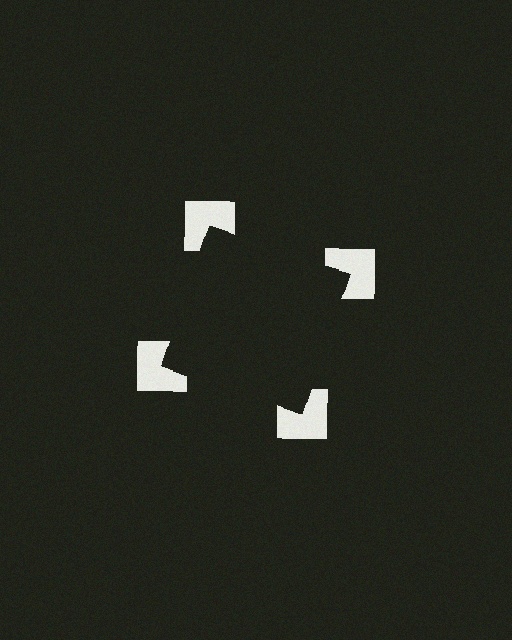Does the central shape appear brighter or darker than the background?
It typically appears slightly darker than the background, even though no actual brightness change is drawn.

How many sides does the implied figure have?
4 sides.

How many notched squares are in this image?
There are 4 — one at each vertex of the illusory square.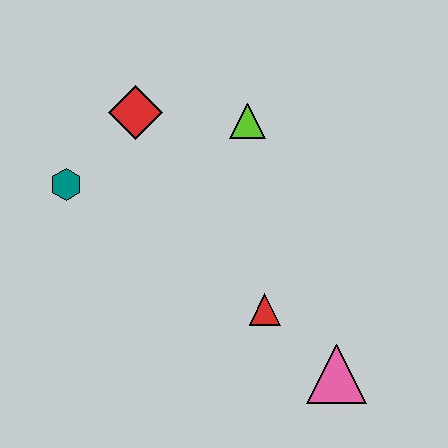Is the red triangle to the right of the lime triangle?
Yes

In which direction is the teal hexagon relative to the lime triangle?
The teal hexagon is to the left of the lime triangle.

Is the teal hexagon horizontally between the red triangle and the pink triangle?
No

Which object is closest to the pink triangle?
The red triangle is closest to the pink triangle.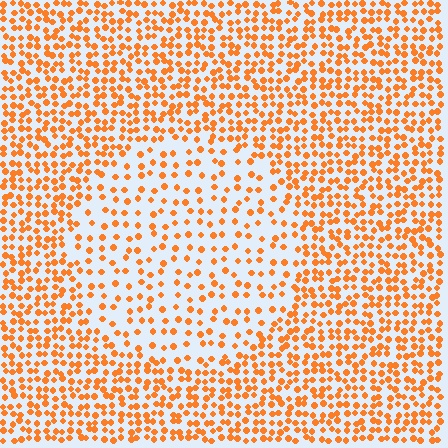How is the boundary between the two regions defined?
The boundary is defined by a change in element density (approximately 2.1x ratio). All elements are the same color, size, and shape.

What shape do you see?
I see a circle.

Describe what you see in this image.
The image contains small orange elements arranged at two different densities. A circle-shaped region is visible where the elements are less densely packed than the surrounding area.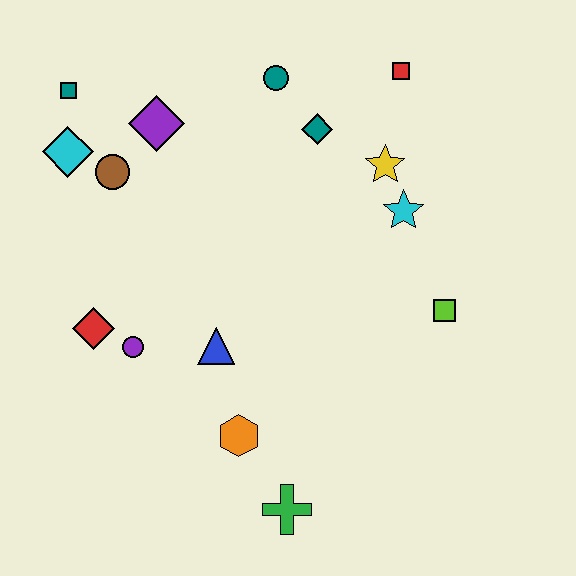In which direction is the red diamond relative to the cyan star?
The red diamond is to the left of the cyan star.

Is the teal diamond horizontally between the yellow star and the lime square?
No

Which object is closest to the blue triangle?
The purple circle is closest to the blue triangle.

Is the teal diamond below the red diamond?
No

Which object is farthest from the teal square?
The green cross is farthest from the teal square.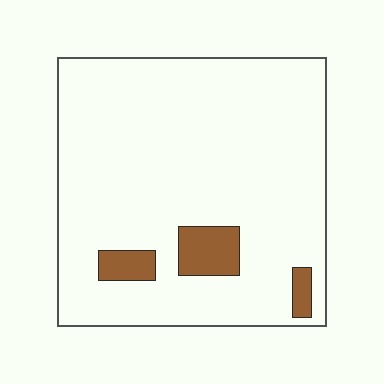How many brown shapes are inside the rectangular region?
3.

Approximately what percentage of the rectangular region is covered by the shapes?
Approximately 10%.